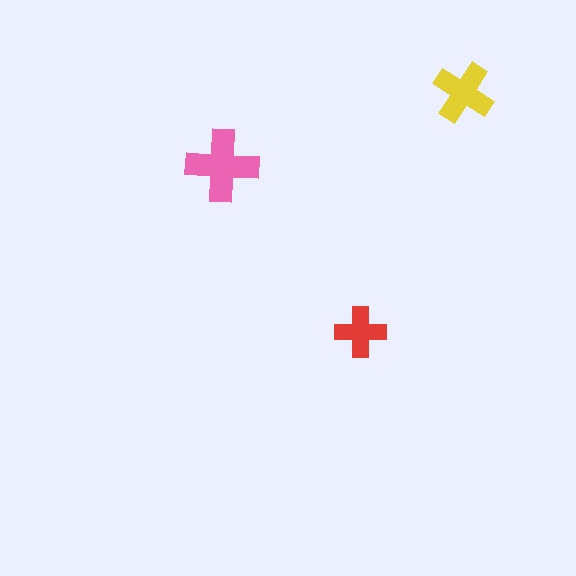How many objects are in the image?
There are 3 objects in the image.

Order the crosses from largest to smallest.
the pink one, the yellow one, the red one.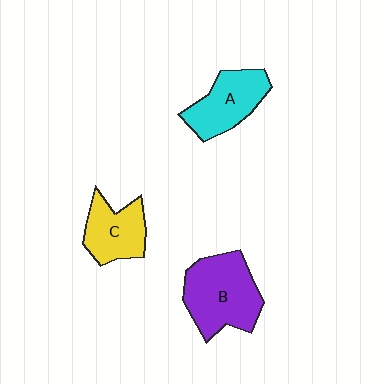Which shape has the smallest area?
Shape C (yellow).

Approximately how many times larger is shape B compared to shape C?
Approximately 1.5 times.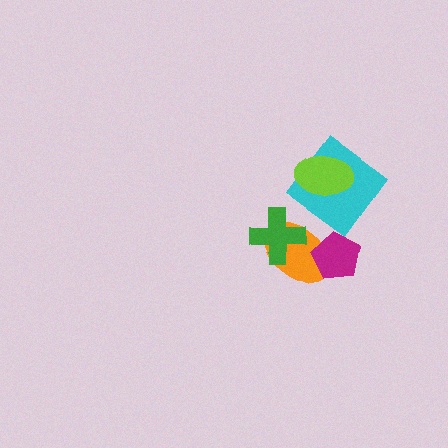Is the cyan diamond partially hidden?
Yes, it is partially covered by another shape.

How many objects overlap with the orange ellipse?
2 objects overlap with the orange ellipse.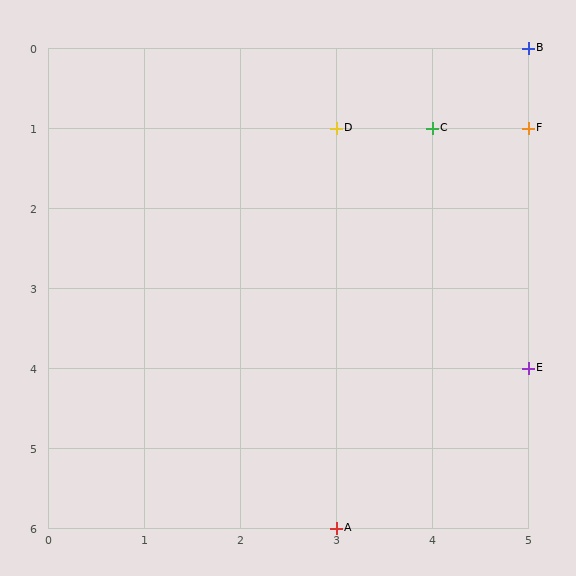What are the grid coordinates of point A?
Point A is at grid coordinates (3, 6).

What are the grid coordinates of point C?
Point C is at grid coordinates (4, 1).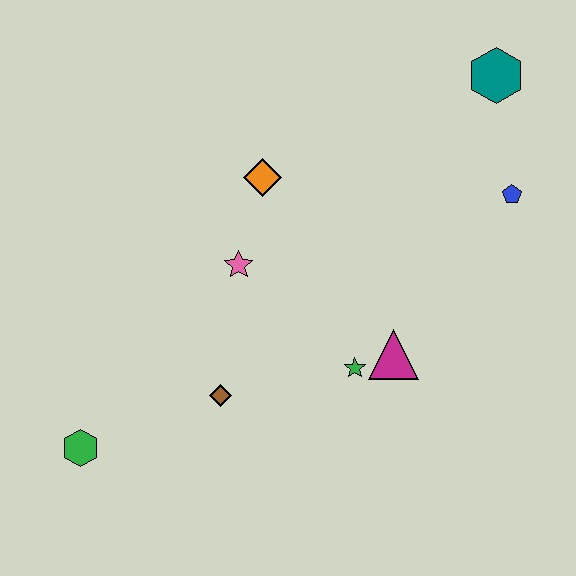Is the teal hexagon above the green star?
Yes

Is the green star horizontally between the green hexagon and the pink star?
No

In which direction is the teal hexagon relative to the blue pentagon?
The teal hexagon is above the blue pentagon.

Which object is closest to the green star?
The magenta triangle is closest to the green star.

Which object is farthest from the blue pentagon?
The green hexagon is farthest from the blue pentagon.